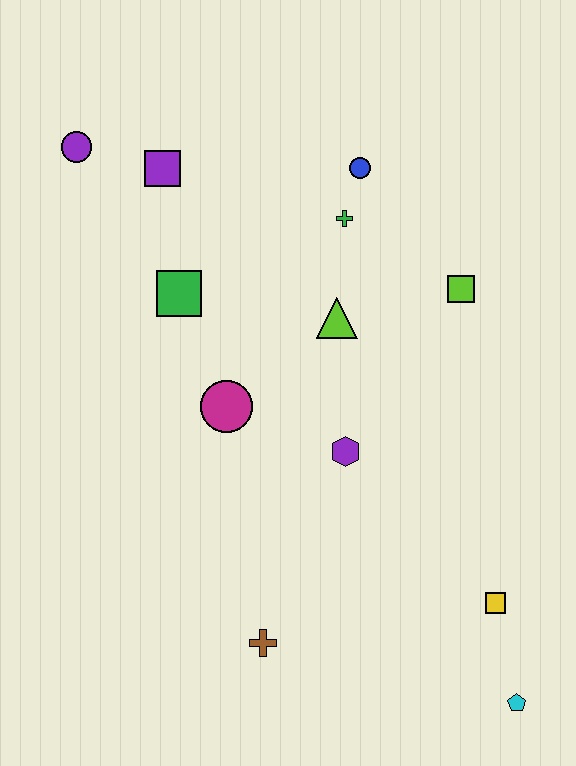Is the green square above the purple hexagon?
Yes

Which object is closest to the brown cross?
The purple hexagon is closest to the brown cross.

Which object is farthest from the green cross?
The cyan pentagon is farthest from the green cross.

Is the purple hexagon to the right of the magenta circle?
Yes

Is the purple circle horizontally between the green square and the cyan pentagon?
No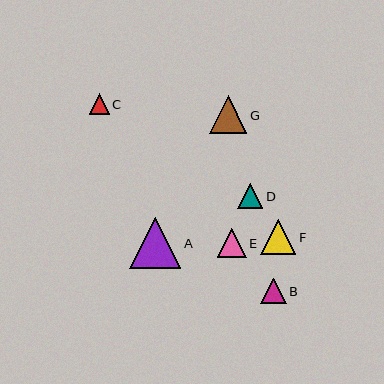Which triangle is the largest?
Triangle A is the largest with a size of approximately 51 pixels.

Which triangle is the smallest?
Triangle C is the smallest with a size of approximately 20 pixels.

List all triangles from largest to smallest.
From largest to smallest: A, G, F, E, B, D, C.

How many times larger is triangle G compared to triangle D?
Triangle G is approximately 1.5 times the size of triangle D.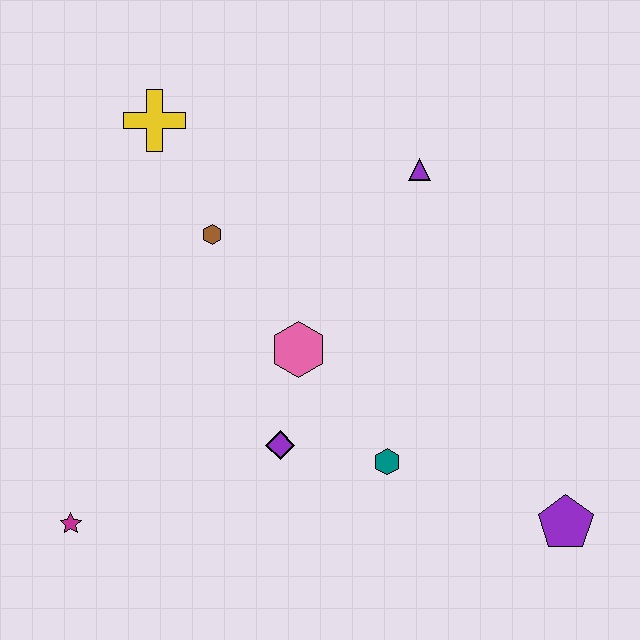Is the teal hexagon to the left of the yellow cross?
No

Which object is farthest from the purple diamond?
The yellow cross is farthest from the purple diamond.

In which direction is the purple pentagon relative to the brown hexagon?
The purple pentagon is to the right of the brown hexagon.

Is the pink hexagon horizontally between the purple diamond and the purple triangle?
Yes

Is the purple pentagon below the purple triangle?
Yes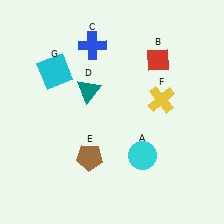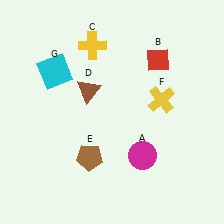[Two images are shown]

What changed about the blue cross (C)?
In Image 1, C is blue. In Image 2, it changed to yellow.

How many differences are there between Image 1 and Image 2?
There are 3 differences between the two images.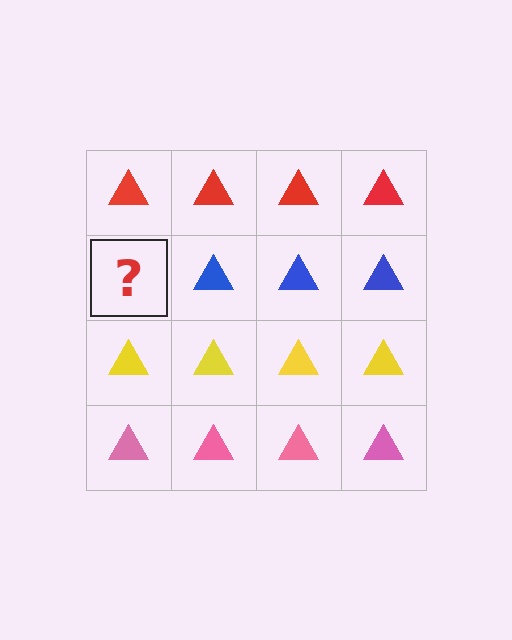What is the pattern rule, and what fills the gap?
The rule is that each row has a consistent color. The gap should be filled with a blue triangle.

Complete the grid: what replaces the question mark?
The question mark should be replaced with a blue triangle.